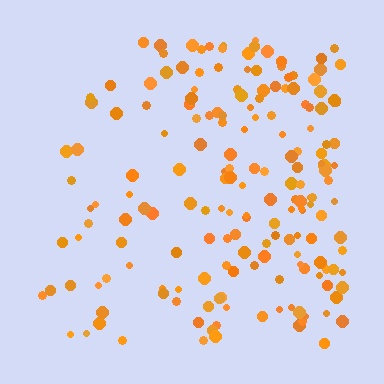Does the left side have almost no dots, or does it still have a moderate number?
Still a moderate number, just noticeably fewer than the right.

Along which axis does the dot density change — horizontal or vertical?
Horizontal.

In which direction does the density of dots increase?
From left to right, with the right side densest.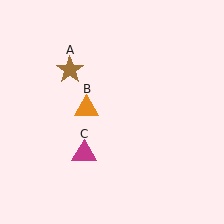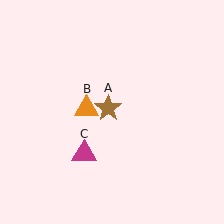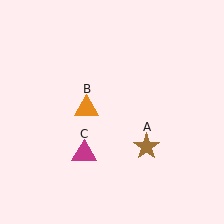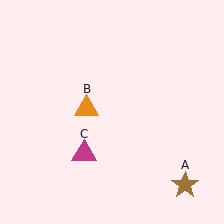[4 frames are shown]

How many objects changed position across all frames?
1 object changed position: brown star (object A).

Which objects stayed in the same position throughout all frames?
Orange triangle (object B) and magenta triangle (object C) remained stationary.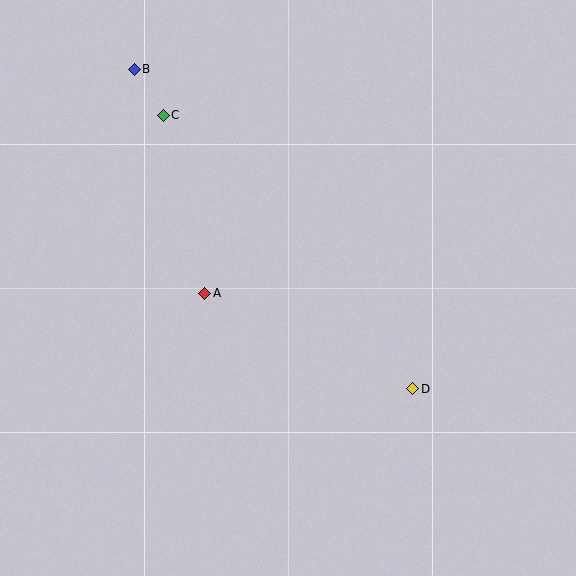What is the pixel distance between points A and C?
The distance between A and C is 183 pixels.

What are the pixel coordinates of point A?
Point A is at (205, 293).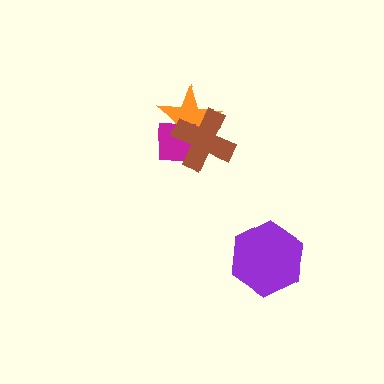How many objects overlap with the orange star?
2 objects overlap with the orange star.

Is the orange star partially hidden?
Yes, it is partially covered by another shape.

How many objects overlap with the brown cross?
2 objects overlap with the brown cross.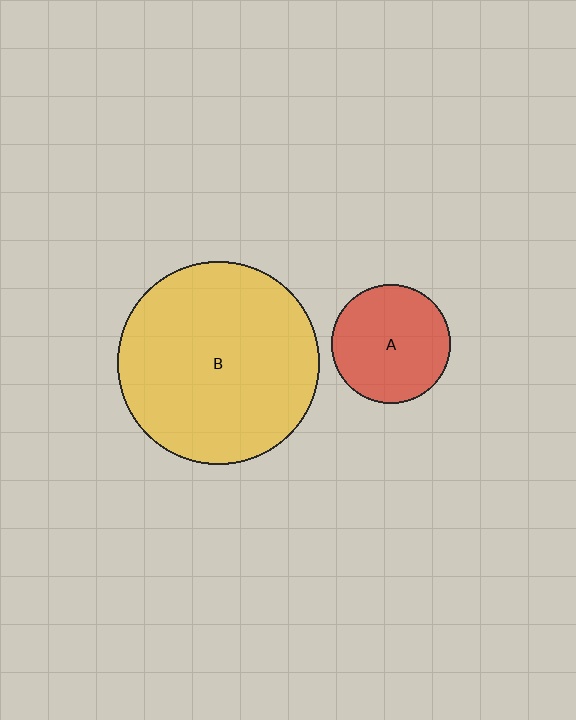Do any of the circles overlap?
No, none of the circles overlap.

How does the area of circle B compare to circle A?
Approximately 2.9 times.